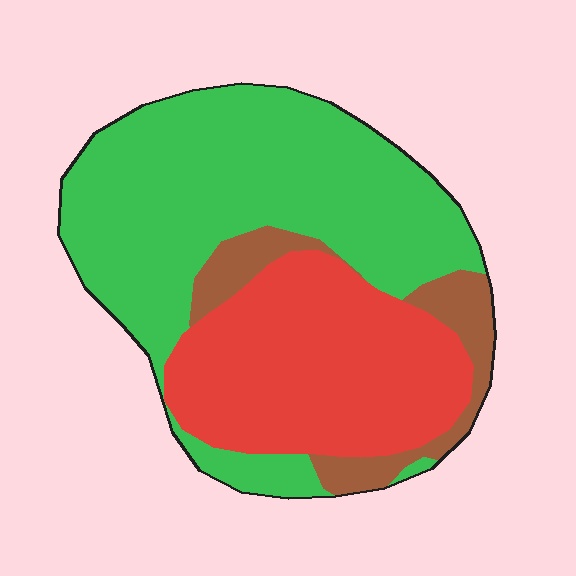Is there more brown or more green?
Green.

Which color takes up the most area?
Green, at roughly 55%.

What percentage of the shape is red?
Red takes up about one third (1/3) of the shape.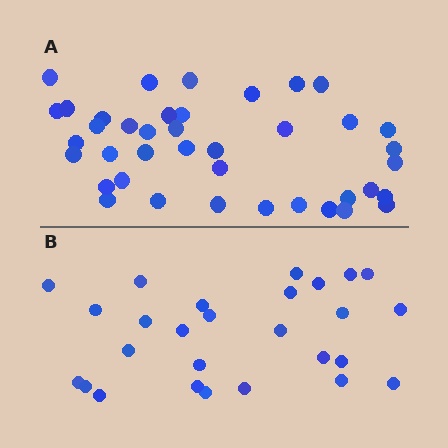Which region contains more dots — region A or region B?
Region A (the top region) has more dots.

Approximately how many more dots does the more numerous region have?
Region A has approximately 15 more dots than region B.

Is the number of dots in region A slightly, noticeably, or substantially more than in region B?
Region A has substantially more. The ratio is roughly 1.5 to 1.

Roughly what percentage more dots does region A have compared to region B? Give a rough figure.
About 50% more.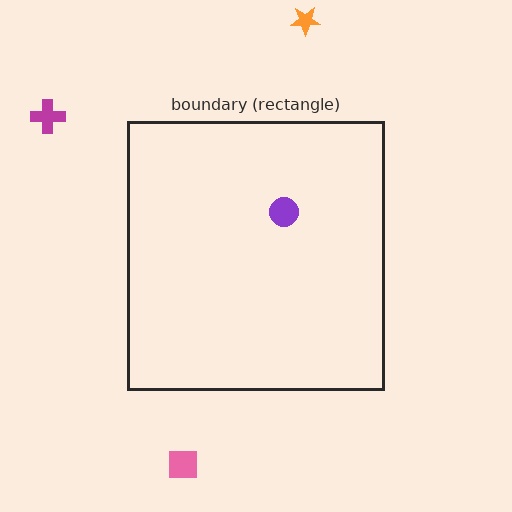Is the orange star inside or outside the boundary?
Outside.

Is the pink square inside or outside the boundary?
Outside.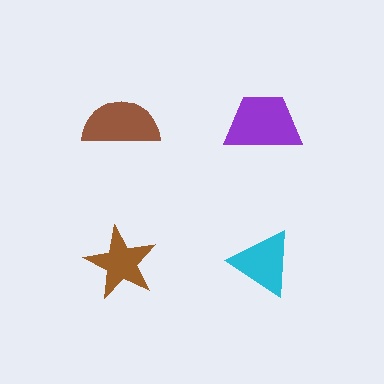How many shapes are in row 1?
2 shapes.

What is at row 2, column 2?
A cyan triangle.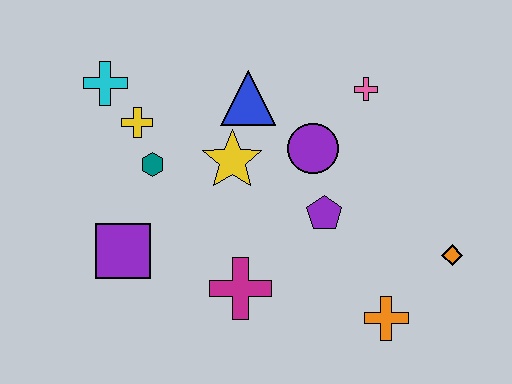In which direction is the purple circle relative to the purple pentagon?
The purple circle is above the purple pentagon.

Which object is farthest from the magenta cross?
The cyan cross is farthest from the magenta cross.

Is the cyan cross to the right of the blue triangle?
No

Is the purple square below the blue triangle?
Yes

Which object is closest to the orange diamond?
The orange cross is closest to the orange diamond.